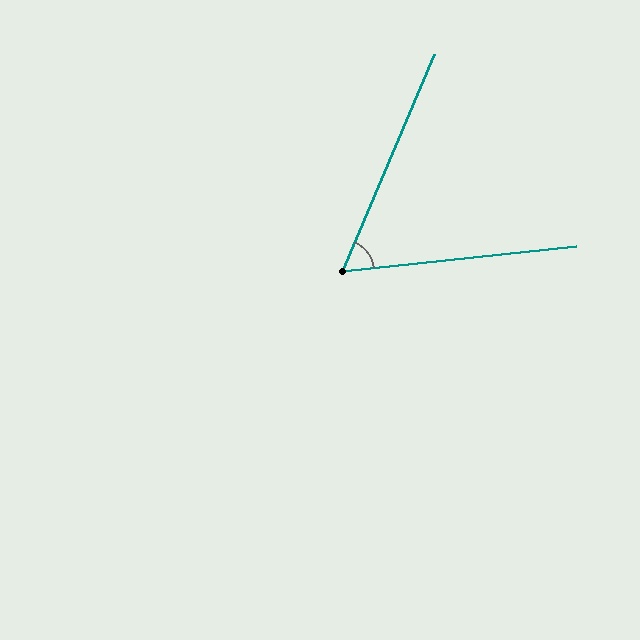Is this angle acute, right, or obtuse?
It is acute.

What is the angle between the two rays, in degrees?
Approximately 61 degrees.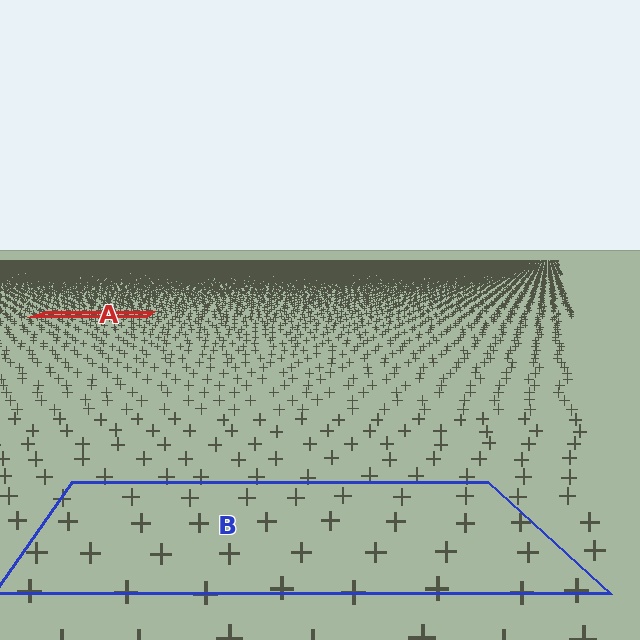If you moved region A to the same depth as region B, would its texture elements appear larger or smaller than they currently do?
They would appear larger. At a closer depth, the same texture elements are projected at a bigger on-screen size.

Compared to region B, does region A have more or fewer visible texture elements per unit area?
Region A has more texture elements per unit area — they are packed more densely because it is farther away.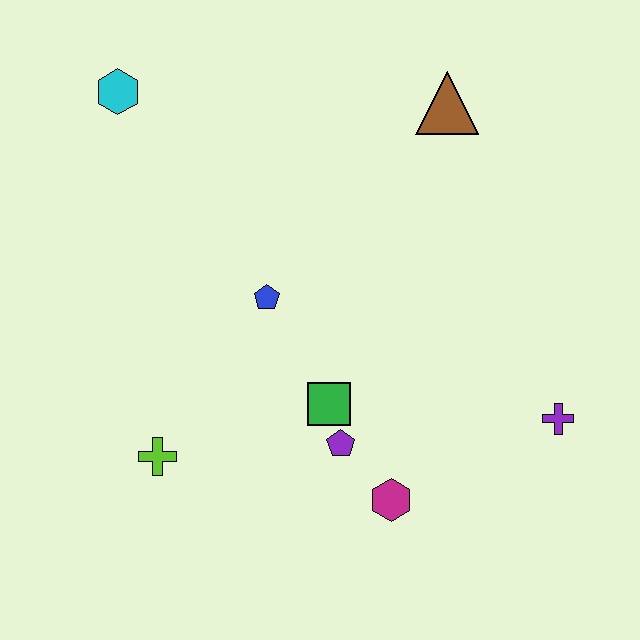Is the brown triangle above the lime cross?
Yes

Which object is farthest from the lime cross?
The brown triangle is farthest from the lime cross.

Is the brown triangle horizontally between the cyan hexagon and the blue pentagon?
No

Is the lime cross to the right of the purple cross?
No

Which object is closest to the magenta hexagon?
The purple pentagon is closest to the magenta hexagon.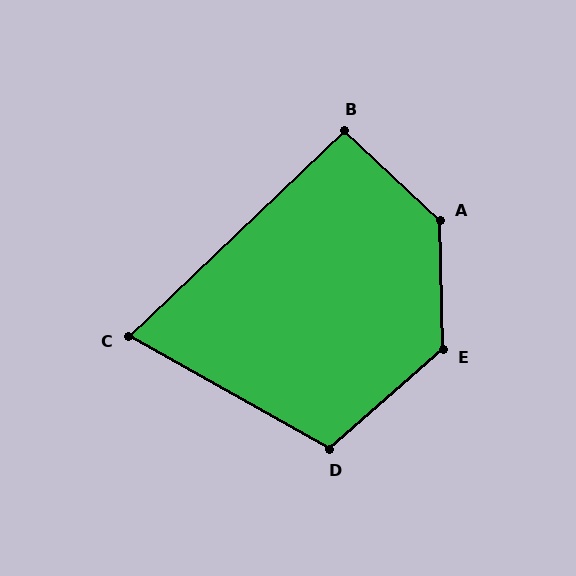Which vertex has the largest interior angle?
A, at approximately 134 degrees.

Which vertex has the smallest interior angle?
C, at approximately 73 degrees.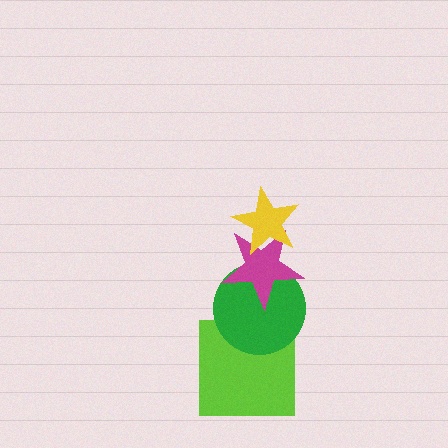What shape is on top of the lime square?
The green circle is on top of the lime square.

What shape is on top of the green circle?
The magenta star is on top of the green circle.